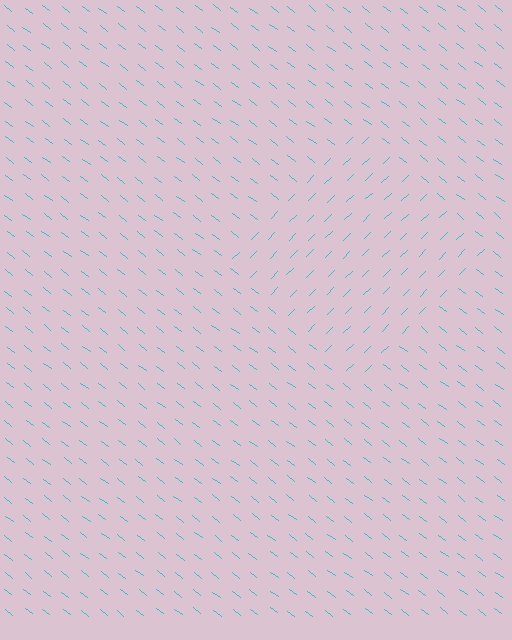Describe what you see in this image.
The image is filled with small cyan line segments. A diamond region in the image has lines oriented differently from the surrounding lines, creating a visible texture boundary.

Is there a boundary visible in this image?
Yes, there is a texture boundary formed by a change in line orientation.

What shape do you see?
I see a diamond.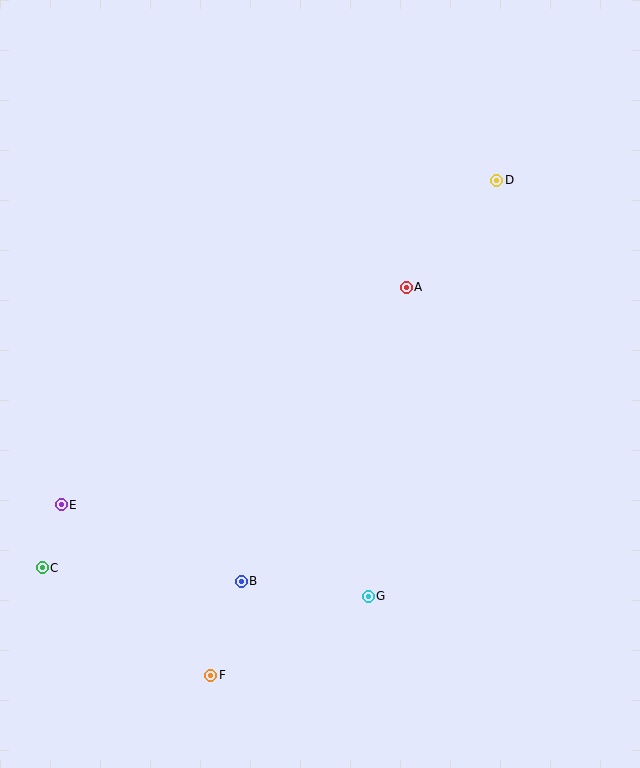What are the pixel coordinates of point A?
Point A is at (406, 287).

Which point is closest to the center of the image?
Point A at (406, 287) is closest to the center.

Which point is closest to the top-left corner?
Point A is closest to the top-left corner.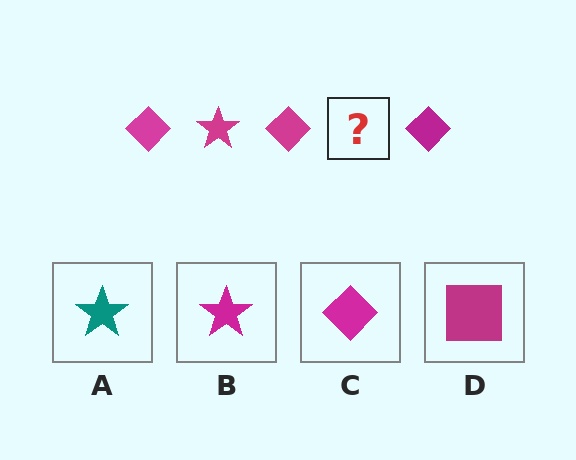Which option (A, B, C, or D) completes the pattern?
B.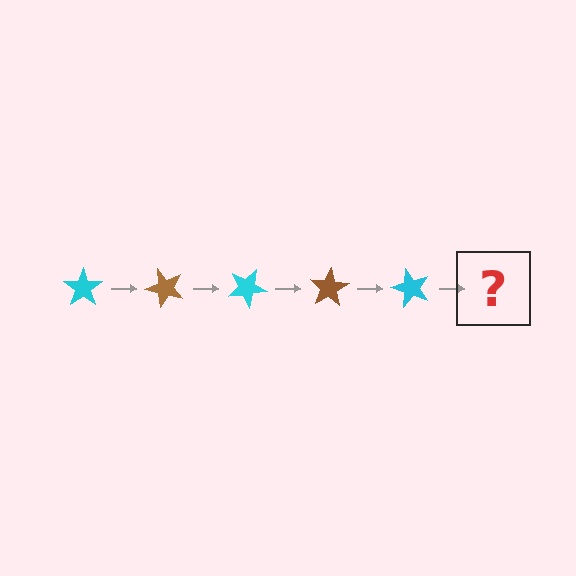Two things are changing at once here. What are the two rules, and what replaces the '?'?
The two rules are that it rotates 50 degrees each step and the color cycles through cyan and brown. The '?' should be a brown star, rotated 250 degrees from the start.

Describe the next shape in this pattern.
It should be a brown star, rotated 250 degrees from the start.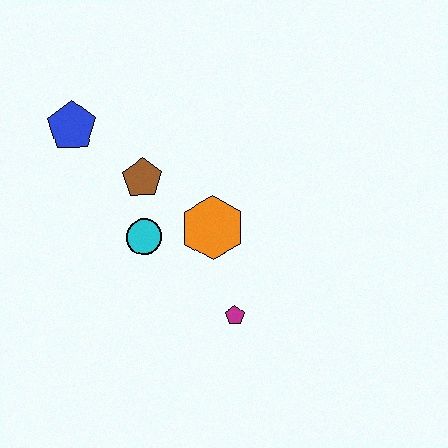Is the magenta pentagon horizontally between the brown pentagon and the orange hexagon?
No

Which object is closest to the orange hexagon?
The cyan circle is closest to the orange hexagon.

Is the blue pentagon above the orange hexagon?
Yes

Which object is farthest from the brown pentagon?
The magenta pentagon is farthest from the brown pentagon.